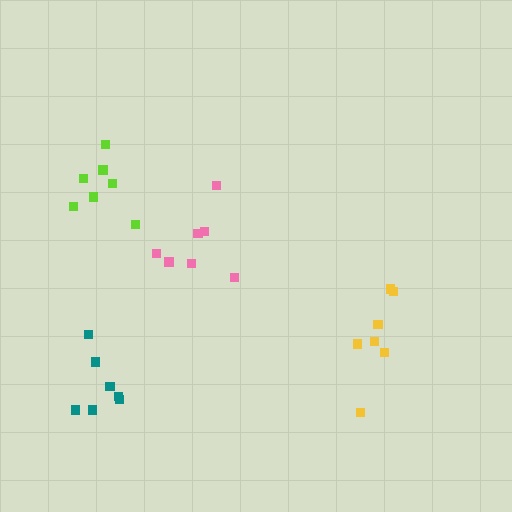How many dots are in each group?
Group 1: 7 dots, Group 2: 7 dots, Group 3: 7 dots, Group 4: 7 dots (28 total).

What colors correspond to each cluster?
The clusters are colored: lime, yellow, teal, pink.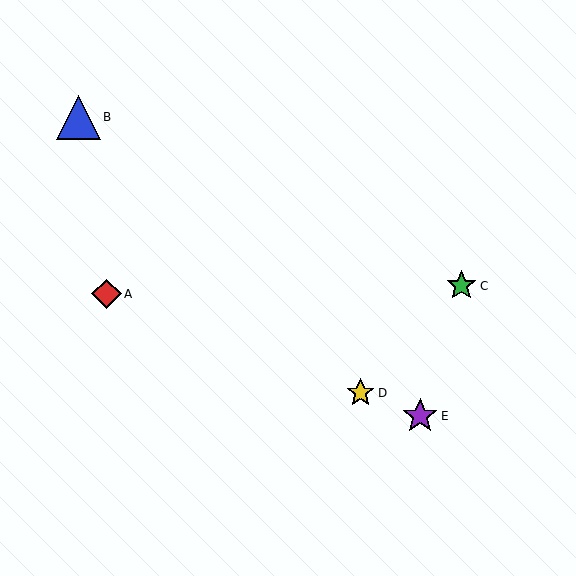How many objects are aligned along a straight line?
3 objects (A, D, E) are aligned along a straight line.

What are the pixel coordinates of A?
Object A is at (107, 294).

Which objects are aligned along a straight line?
Objects A, D, E are aligned along a straight line.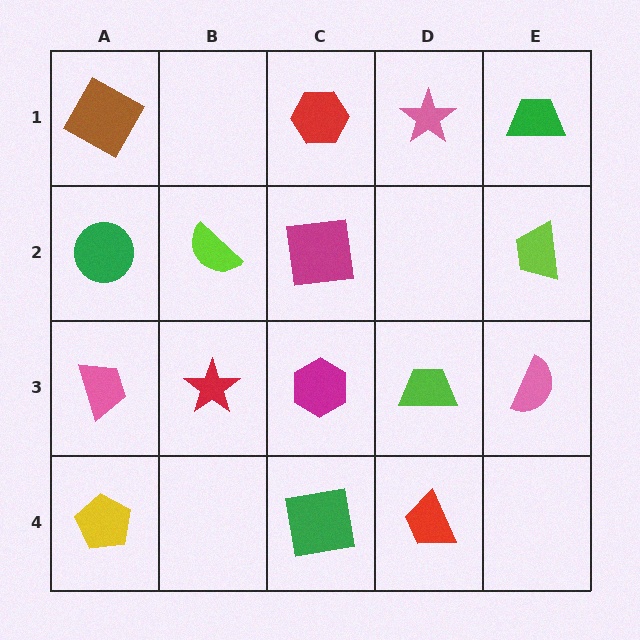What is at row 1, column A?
A brown square.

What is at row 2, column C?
A magenta square.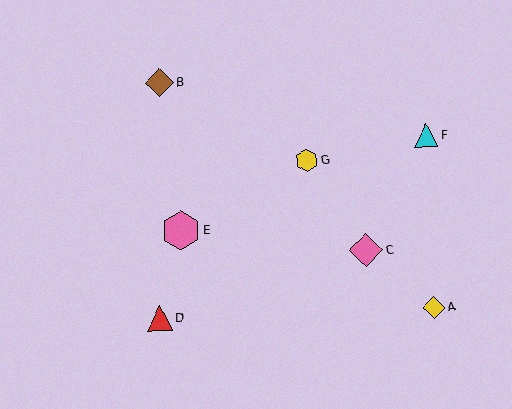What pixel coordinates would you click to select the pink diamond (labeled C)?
Click at (366, 250) to select the pink diamond C.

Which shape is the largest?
The pink hexagon (labeled E) is the largest.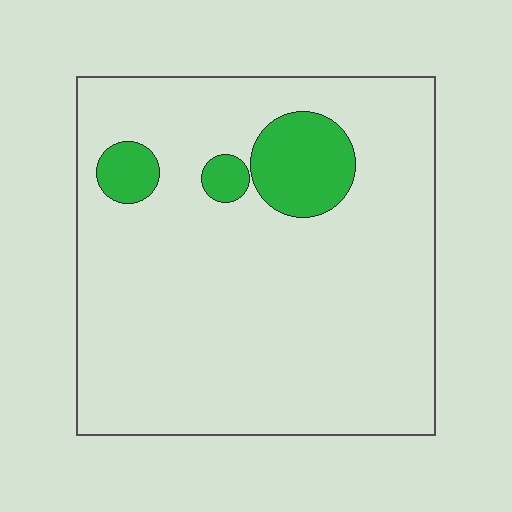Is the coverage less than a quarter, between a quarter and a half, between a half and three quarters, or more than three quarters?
Less than a quarter.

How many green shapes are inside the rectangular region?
3.